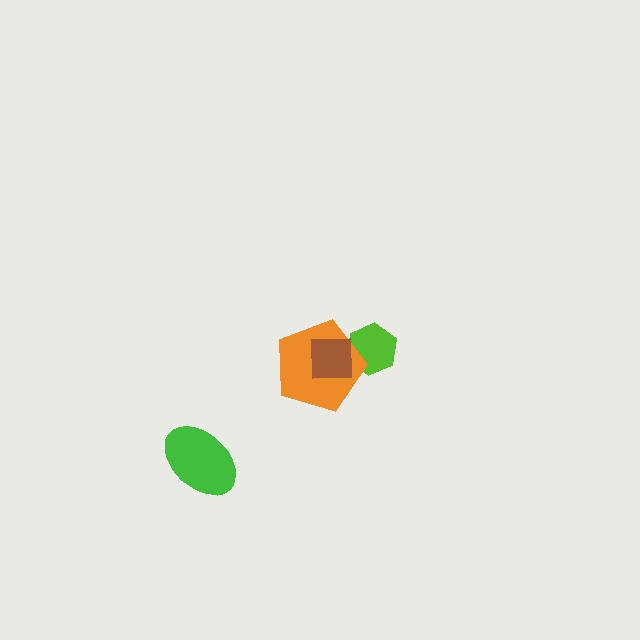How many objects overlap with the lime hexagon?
2 objects overlap with the lime hexagon.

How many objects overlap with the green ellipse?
0 objects overlap with the green ellipse.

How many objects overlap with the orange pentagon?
2 objects overlap with the orange pentagon.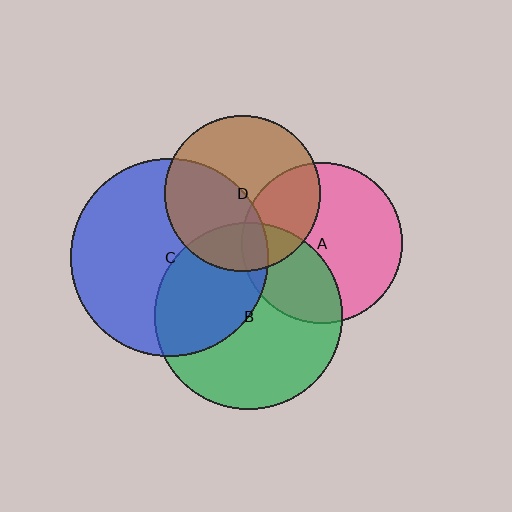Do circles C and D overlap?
Yes.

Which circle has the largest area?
Circle C (blue).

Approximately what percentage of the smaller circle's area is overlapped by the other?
Approximately 45%.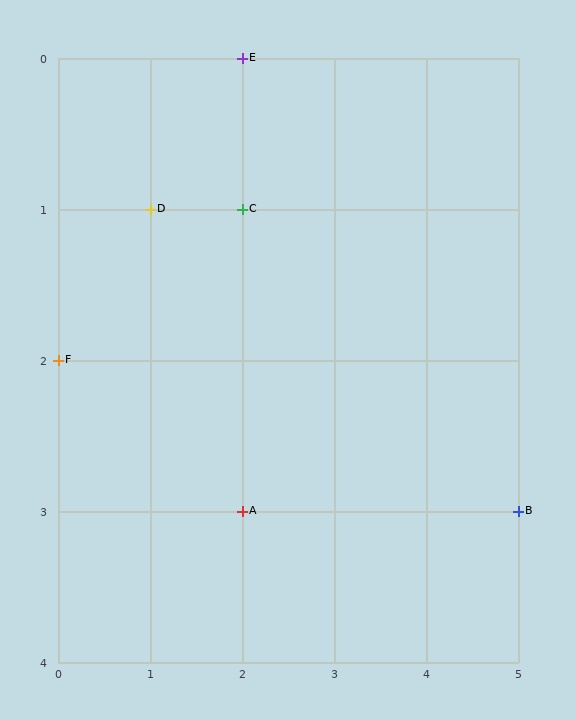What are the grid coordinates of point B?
Point B is at grid coordinates (5, 3).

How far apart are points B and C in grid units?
Points B and C are 3 columns and 2 rows apart (about 3.6 grid units diagonally).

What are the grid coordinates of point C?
Point C is at grid coordinates (2, 1).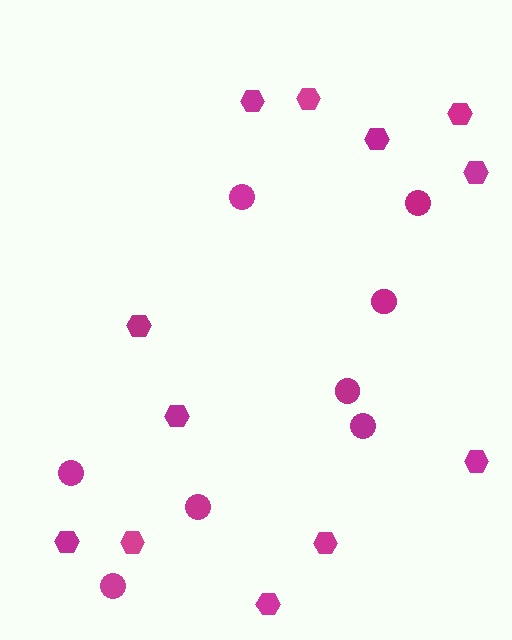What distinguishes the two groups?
There are 2 groups: one group of circles (8) and one group of hexagons (12).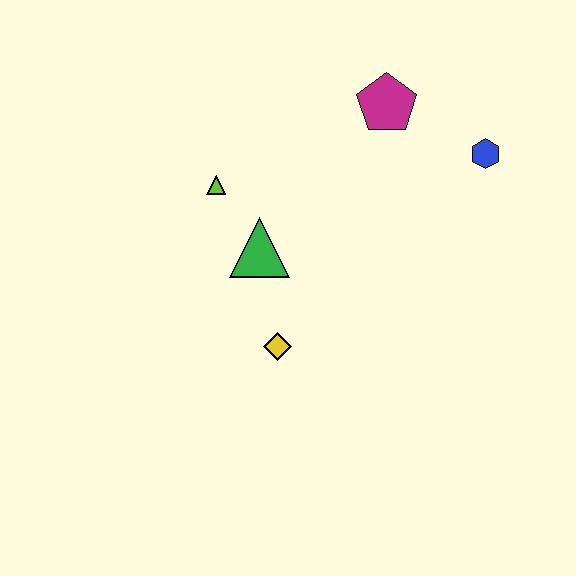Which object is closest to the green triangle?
The lime triangle is closest to the green triangle.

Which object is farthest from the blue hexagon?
The yellow diamond is farthest from the blue hexagon.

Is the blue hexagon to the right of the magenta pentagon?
Yes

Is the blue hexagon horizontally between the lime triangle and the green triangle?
No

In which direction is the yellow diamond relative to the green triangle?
The yellow diamond is below the green triangle.